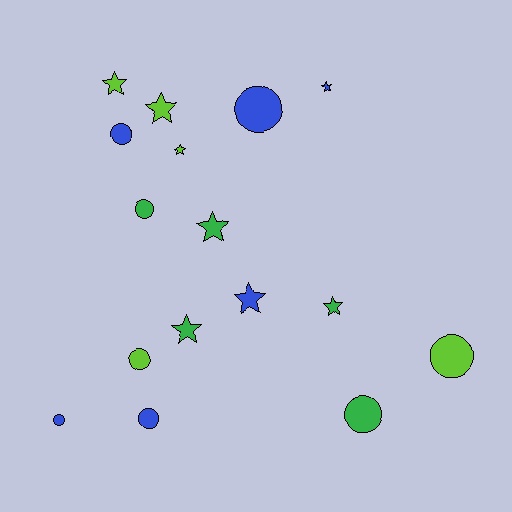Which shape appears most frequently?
Circle, with 8 objects.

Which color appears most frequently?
Blue, with 6 objects.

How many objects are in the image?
There are 16 objects.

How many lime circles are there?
There are 2 lime circles.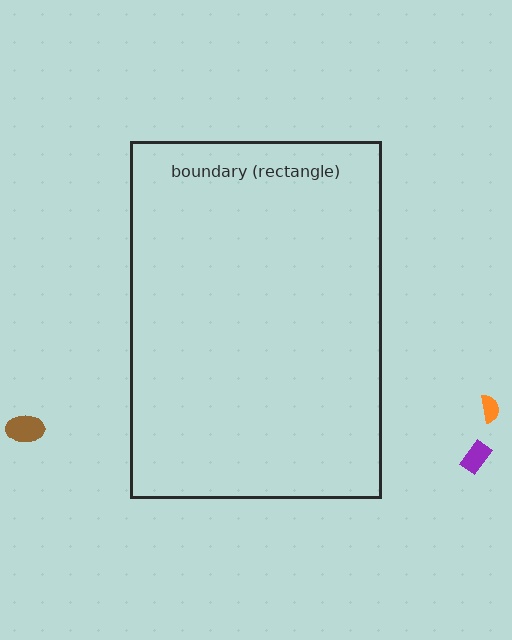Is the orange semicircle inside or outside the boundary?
Outside.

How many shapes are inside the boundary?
0 inside, 3 outside.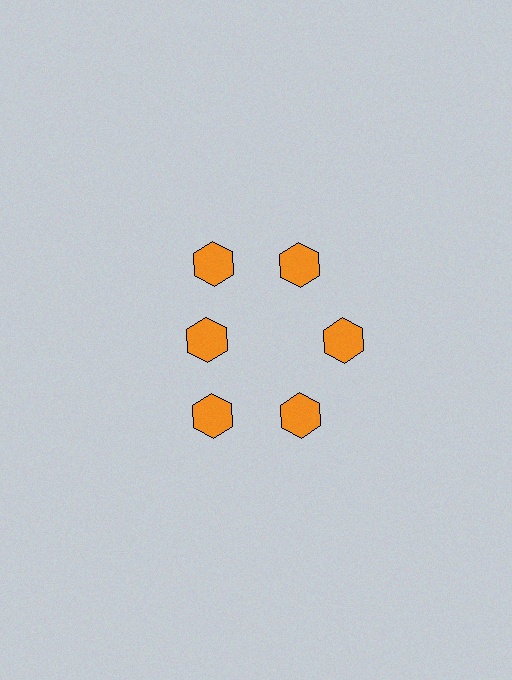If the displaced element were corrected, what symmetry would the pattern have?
It would have 6-fold rotational symmetry — the pattern would map onto itself every 60 degrees.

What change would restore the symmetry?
The symmetry would be restored by moving it outward, back onto the ring so that all 6 hexagons sit at equal angles and equal distance from the center.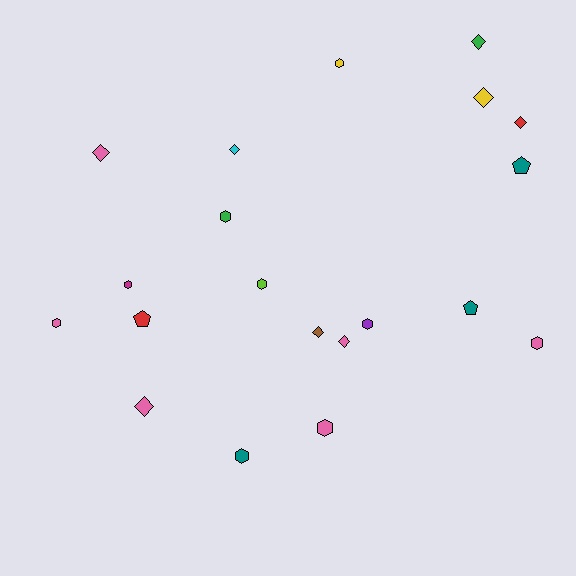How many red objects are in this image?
There are 2 red objects.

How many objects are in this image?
There are 20 objects.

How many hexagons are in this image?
There are 9 hexagons.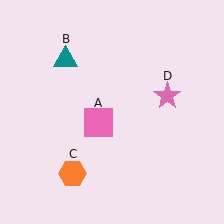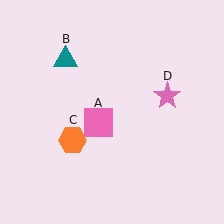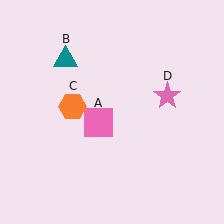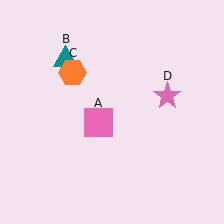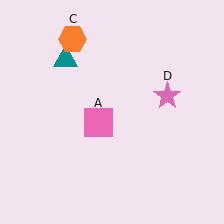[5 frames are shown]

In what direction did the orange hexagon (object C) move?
The orange hexagon (object C) moved up.